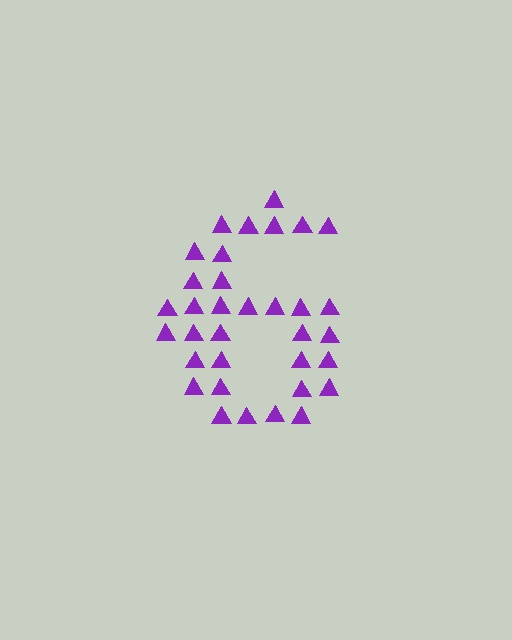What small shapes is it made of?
It is made of small triangles.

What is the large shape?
The large shape is the digit 6.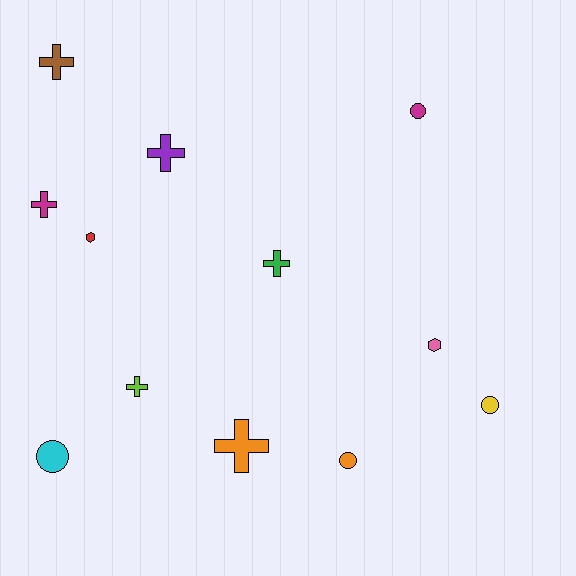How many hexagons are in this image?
There are 2 hexagons.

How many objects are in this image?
There are 12 objects.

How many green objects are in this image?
There is 1 green object.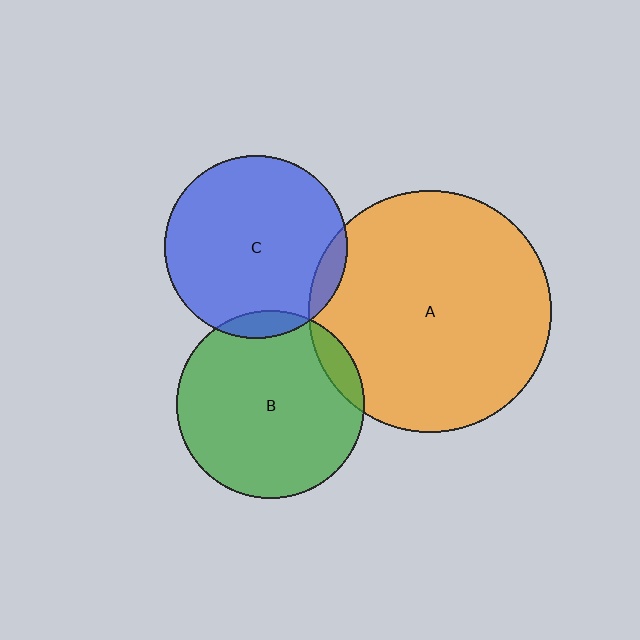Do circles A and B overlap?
Yes.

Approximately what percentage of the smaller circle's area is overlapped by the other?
Approximately 10%.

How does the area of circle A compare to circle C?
Approximately 1.8 times.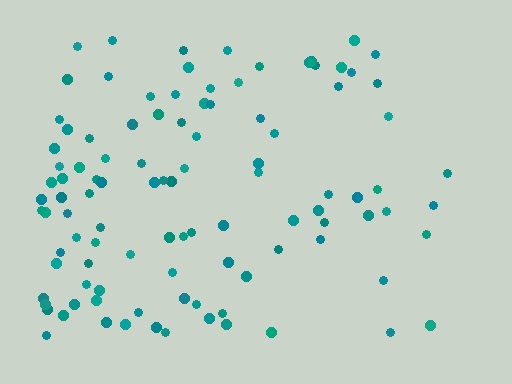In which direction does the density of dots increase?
From right to left, with the left side densest.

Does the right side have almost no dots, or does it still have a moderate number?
Still a moderate number, just noticeably fewer than the left.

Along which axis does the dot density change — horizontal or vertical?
Horizontal.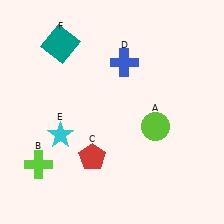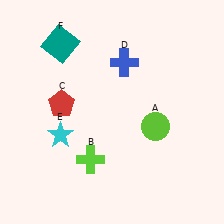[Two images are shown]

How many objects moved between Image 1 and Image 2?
2 objects moved between the two images.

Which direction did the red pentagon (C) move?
The red pentagon (C) moved up.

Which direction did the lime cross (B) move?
The lime cross (B) moved right.